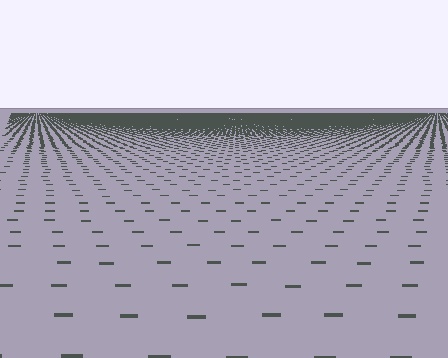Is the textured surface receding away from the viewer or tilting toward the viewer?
The surface is receding away from the viewer. Texture elements get smaller and denser toward the top.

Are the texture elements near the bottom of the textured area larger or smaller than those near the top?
Larger. Near the bottom, elements are closer to the viewer and appear at a bigger on-screen size.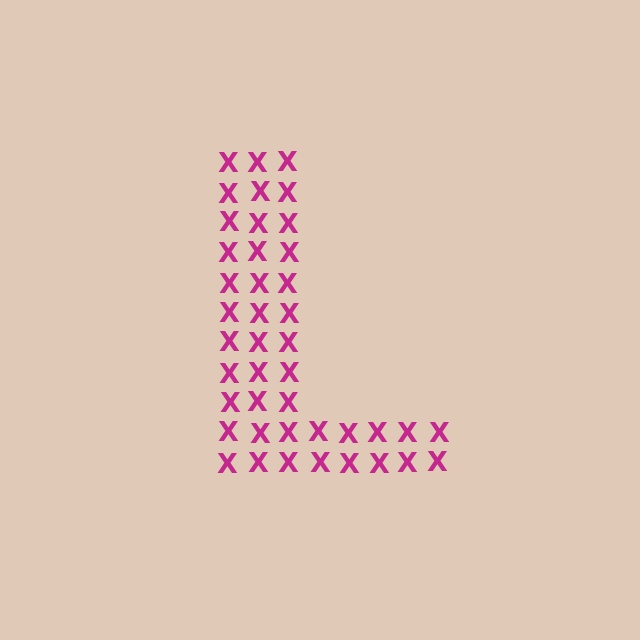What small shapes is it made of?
It is made of small letter X's.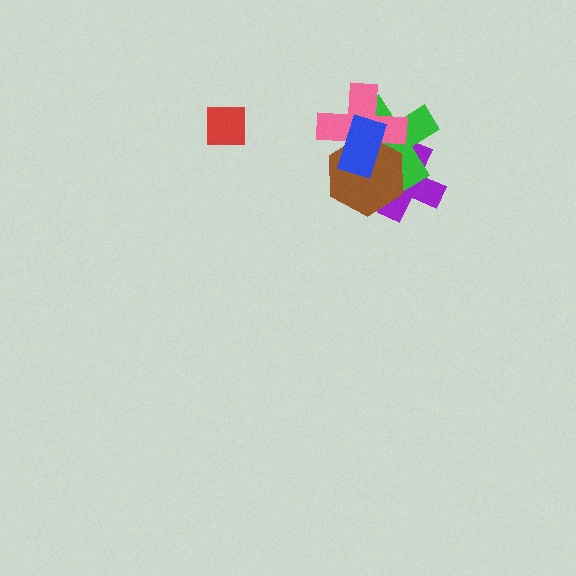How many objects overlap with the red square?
0 objects overlap with the red square.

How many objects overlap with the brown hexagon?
4 objects overlap with the brown hexagon.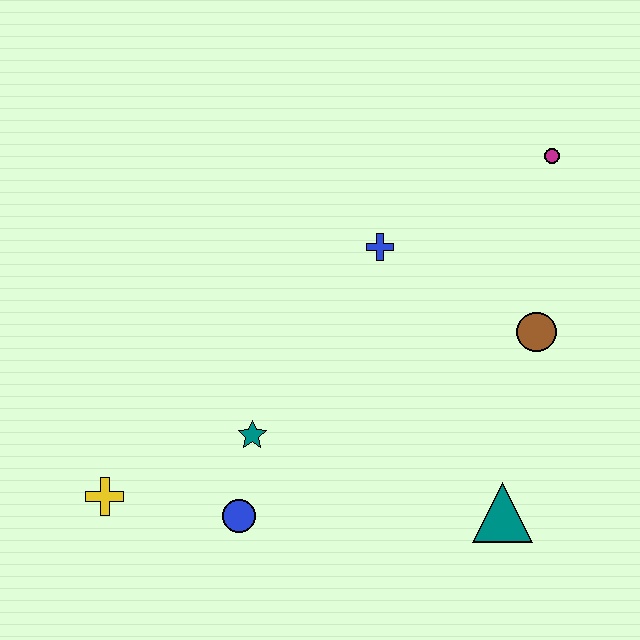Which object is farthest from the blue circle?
The magenta circle is farthest from the blue circle.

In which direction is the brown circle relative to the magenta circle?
The brown circle is below the magenta circle.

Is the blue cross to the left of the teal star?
No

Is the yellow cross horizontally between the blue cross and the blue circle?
No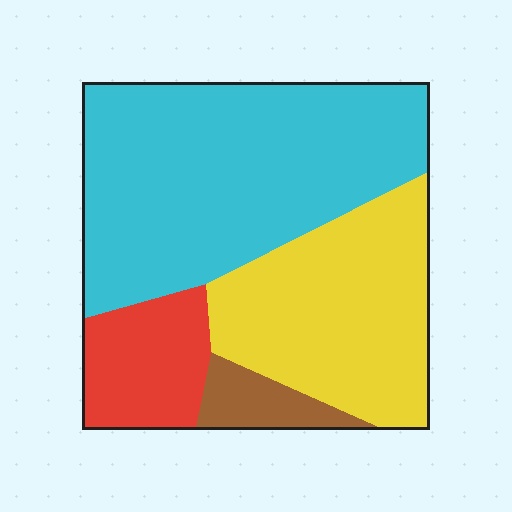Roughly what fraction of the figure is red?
Red covers 13% of the figure.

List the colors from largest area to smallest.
From largest to smallest: cyan, yellow, red, brown.